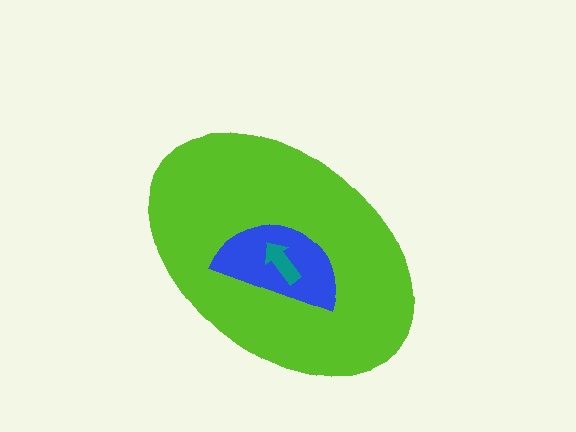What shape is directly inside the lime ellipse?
The blue semicircle.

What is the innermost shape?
The teal arrow.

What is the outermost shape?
The lime ellipse.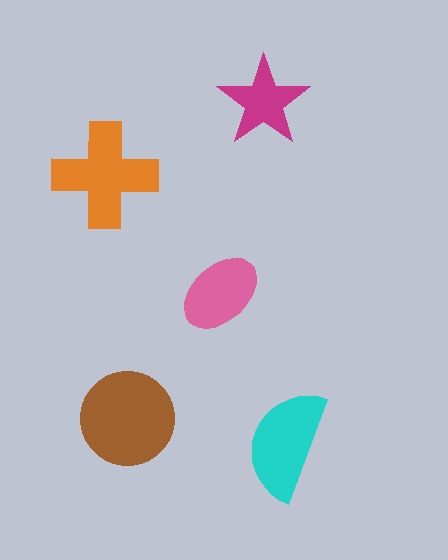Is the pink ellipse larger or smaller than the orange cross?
Smaller.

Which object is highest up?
The magenta star is topmost.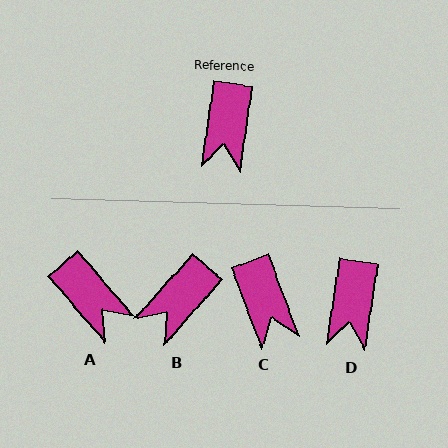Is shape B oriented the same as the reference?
No, it is off by about 33 degrees.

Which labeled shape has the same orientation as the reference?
D.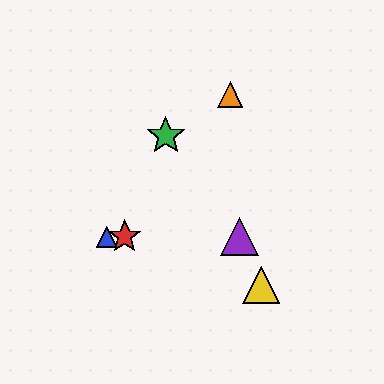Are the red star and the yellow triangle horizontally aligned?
No, the red star is at y≈237 and the yellow triangle is at y≈285.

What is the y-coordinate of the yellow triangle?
The yellow triangle is at y≈285.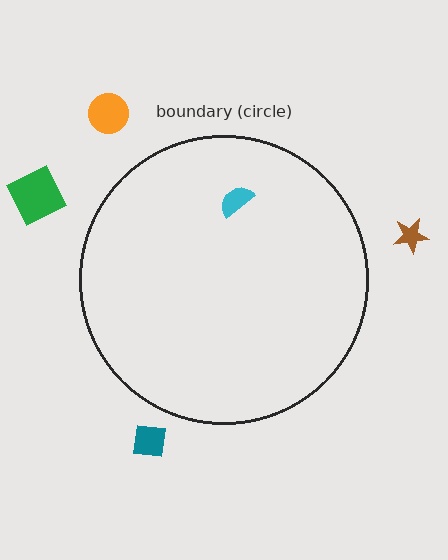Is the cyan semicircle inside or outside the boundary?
Inside.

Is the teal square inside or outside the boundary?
Outside.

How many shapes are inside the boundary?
1 inside, 4 outside.